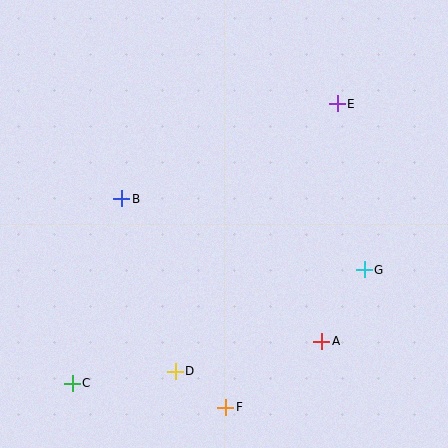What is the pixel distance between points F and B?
The distance between F and B is 233 pixels.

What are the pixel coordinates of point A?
Point A is at (322, 341).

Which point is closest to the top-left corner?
Point B is closest to the top-left corner.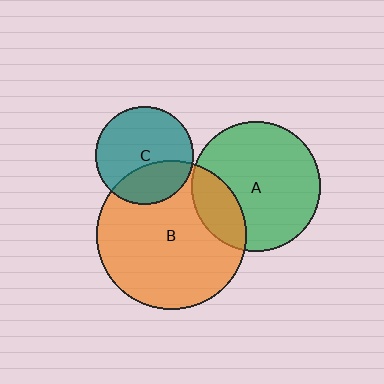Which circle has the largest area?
Circle B (orange).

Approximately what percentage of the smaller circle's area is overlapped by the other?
Approximately 20%.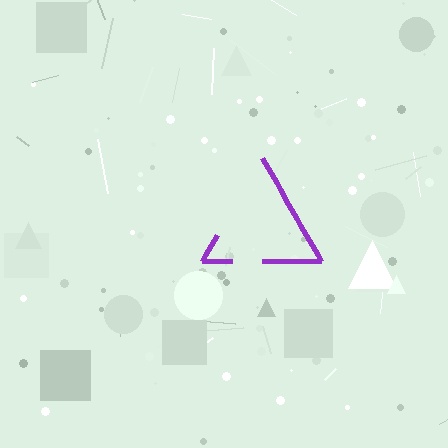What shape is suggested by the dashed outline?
The dashed outline suggests a triangle.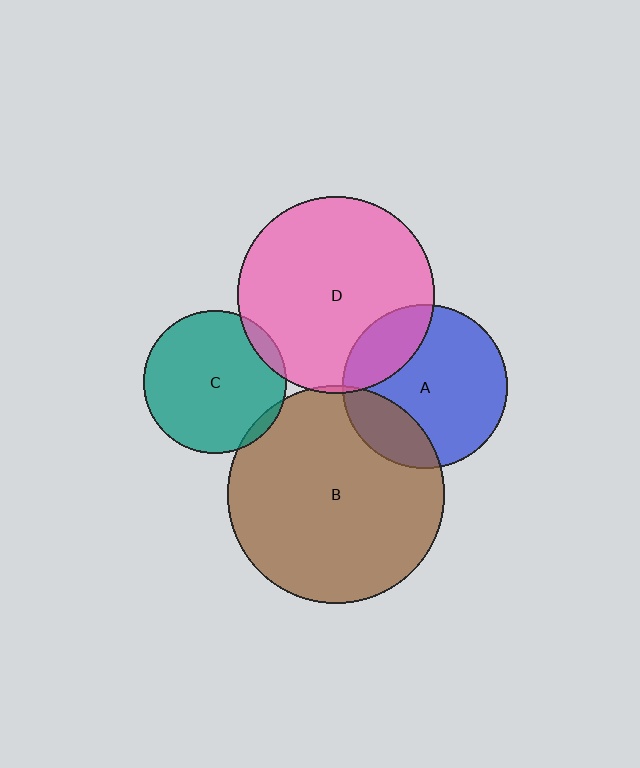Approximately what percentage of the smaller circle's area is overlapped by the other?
Approximately 5%.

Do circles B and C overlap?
Yes.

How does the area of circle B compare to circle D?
Approximately 1.2 times.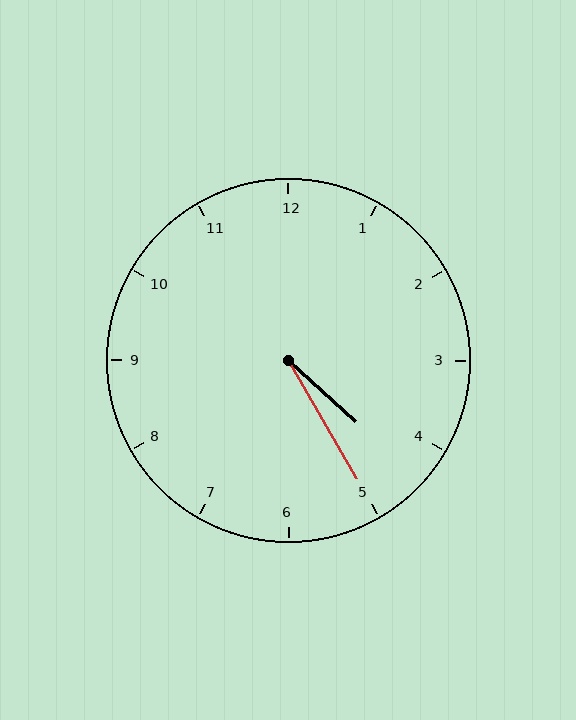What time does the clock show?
4:25.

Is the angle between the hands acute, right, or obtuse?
It is acute.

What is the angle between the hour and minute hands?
Approximately 18 degrees.